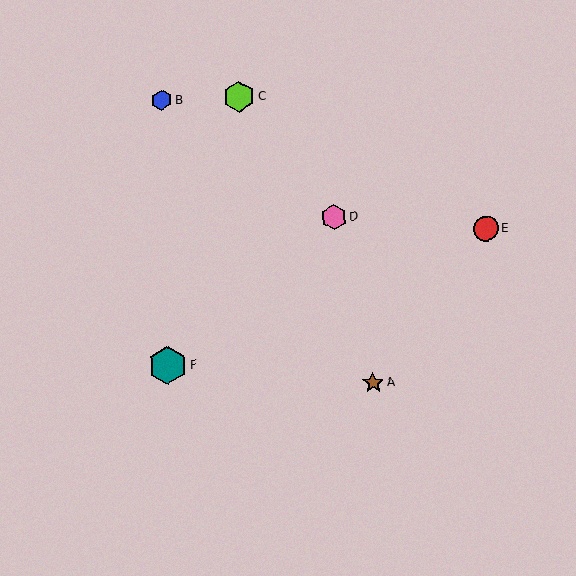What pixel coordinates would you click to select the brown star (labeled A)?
Click at (373, 383) to select the brown star A.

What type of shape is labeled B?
Shape B is a blue hexagon.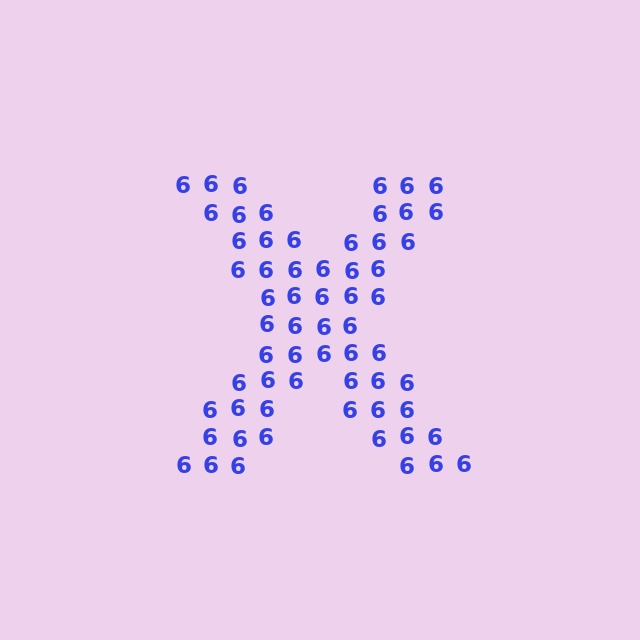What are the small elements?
The small elements are digit 6's.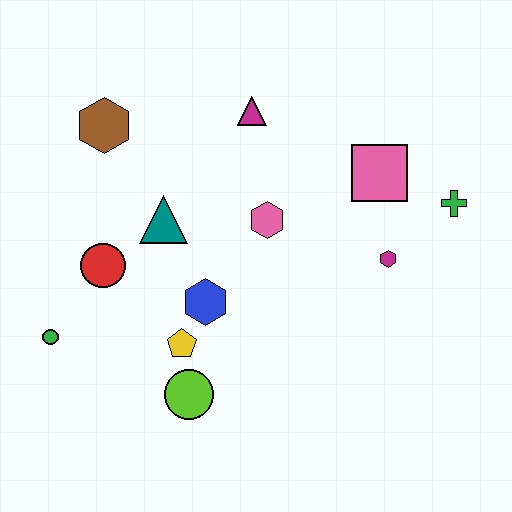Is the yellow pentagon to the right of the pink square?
No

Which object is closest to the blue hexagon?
The yellow pentagon is closest to the blue hexagon.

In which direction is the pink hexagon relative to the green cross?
The pink hexagon is to the left of the green cross.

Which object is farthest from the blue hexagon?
The green cross is farthest from the blue hexagon.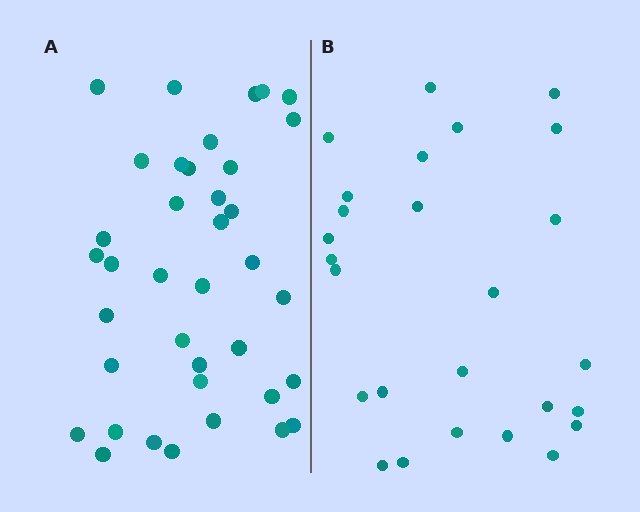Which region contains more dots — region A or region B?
Region A (the left region) has more dots.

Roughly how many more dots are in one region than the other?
Region A has roughly 12 or so more dots than region B.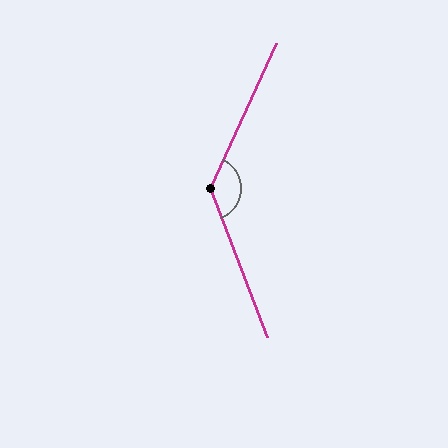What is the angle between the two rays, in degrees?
Approximately 134 degrees.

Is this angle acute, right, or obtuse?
It is obtuse.